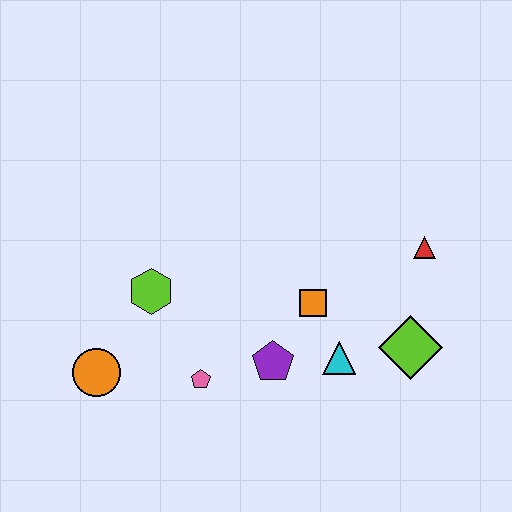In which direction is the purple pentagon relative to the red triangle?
The purple pentagon is to the left of the red triangle.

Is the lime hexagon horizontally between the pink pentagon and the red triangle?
No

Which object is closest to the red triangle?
The lime diamond is closest to the red triangle.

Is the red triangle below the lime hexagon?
No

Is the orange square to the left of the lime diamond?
Yes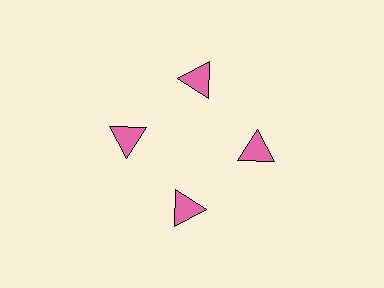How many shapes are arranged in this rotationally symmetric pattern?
There are 4 shapes, arranged in 4 groups of 1.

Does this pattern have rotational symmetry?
Yes, this pattern has 4-fold rotational symmetry. It looks the same after rotating 90 degrees around the center.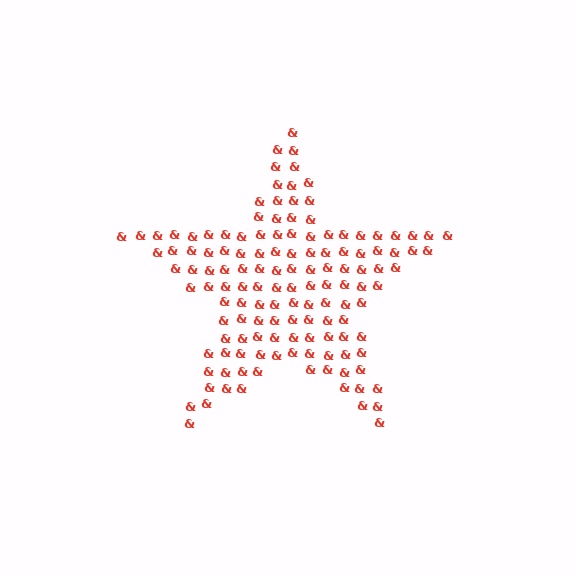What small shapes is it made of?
It is made of small ampersands.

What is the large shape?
The large shape is a star.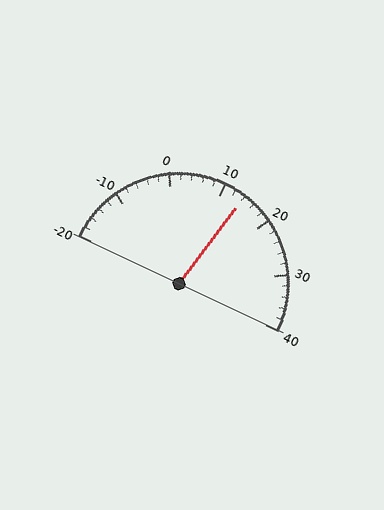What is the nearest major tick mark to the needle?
The nearest major tick mark is 10.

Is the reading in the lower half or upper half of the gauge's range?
The reading is in the upper half of the range (-20 to 40).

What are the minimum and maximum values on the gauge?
The gauge ranges from -20 to 40.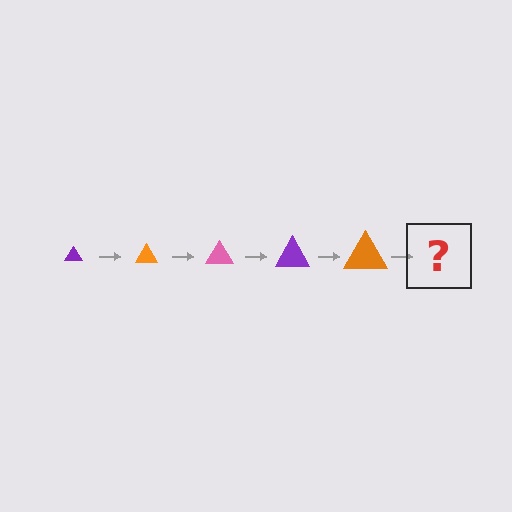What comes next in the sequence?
The next element should be a pink triangle, larger than the previous one.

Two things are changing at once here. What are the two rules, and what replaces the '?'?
The two rules are that the triangle grows larger each step and the color cycles through purple, orange, and pink. The '?' should be a pink triangle, larger than the previous one.